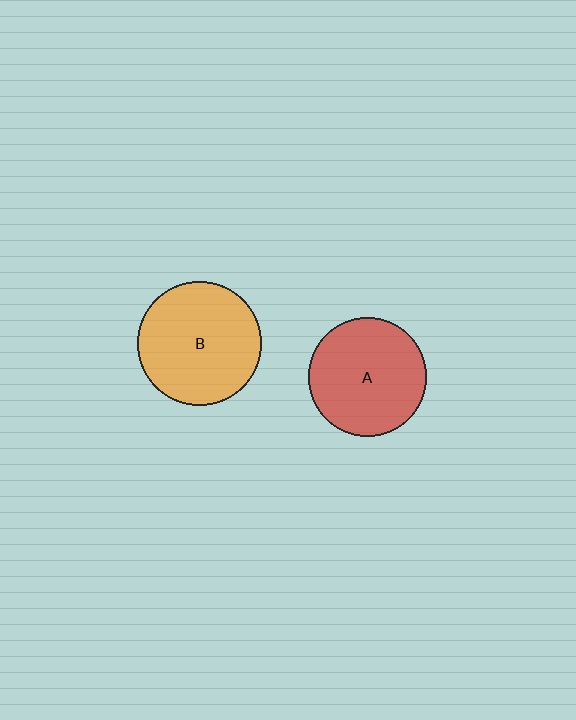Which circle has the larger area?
Circle B (orange).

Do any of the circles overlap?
No, none of the circles overlap.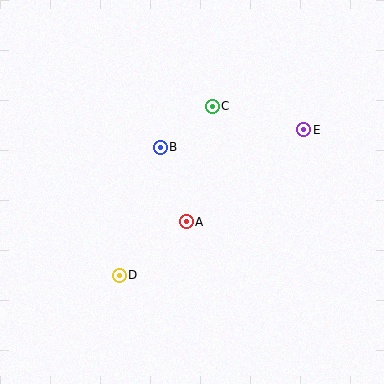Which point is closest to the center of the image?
Point A at (186, 222) is closest to the center.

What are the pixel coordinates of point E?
Point E is at (304, 130).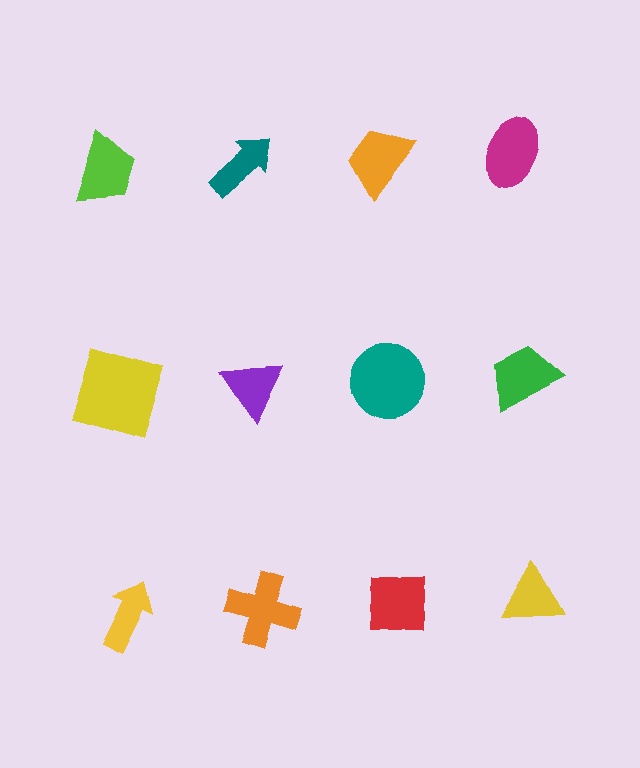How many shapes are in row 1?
4 shapes.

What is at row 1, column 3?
An orange trapezoid.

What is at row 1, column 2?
A teal arrow.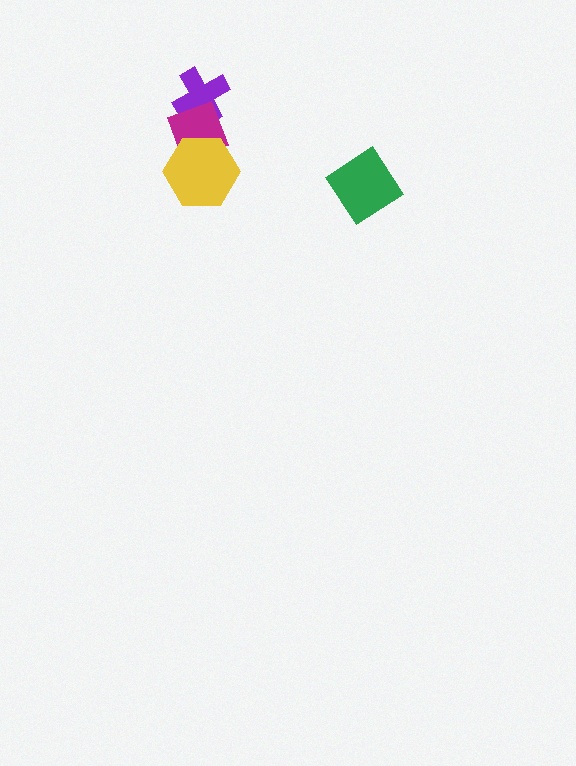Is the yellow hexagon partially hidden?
No, no other shape covers it.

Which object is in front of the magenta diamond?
The yellow hexagon is in front of the magenta diamond.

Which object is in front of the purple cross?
The magenta diamond is in front of the purple cross.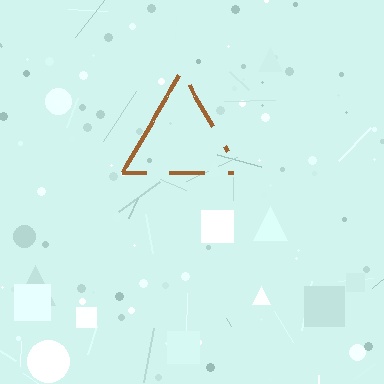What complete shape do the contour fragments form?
The contour fragments form a triangle.